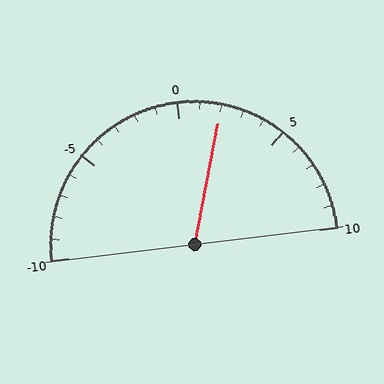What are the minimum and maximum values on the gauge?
The gauge ranges from -10 to 10.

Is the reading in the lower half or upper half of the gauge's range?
The reading is in the upper half of the range (-10 to 10).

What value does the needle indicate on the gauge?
The needle indicates approximately 2.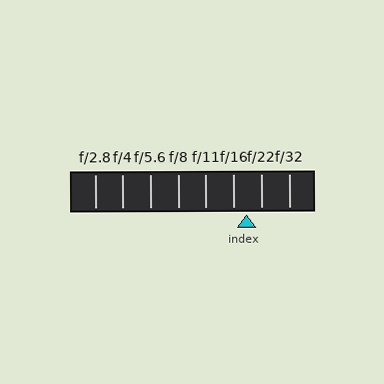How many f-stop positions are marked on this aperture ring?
There are 8 f-stop positions marked.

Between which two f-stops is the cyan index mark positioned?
The index mark is between f/16 and f/22.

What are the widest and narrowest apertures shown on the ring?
The widest aperture shown is f/2.8 and the narrowest is f/32.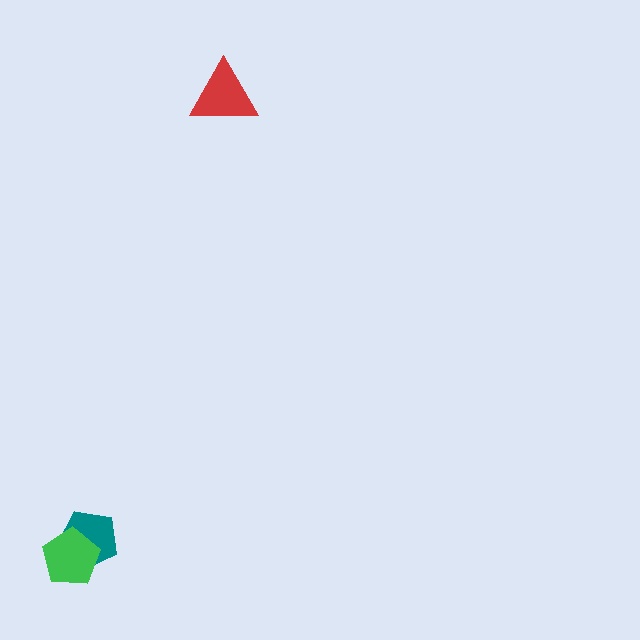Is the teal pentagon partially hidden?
Yes, it is partially covered by another shape.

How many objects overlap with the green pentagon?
1 object overlaps with the green pentagon.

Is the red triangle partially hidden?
No, no other shape covers it.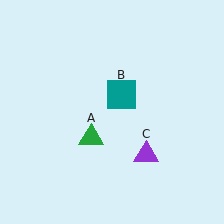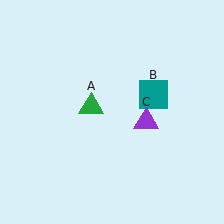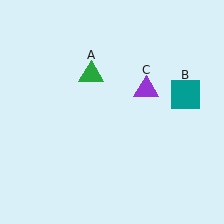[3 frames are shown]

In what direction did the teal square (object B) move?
The teal square (object B) moved right.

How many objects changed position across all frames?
3 objects changed position: green triangle (object A), teal square (object B), purple triangle (object C).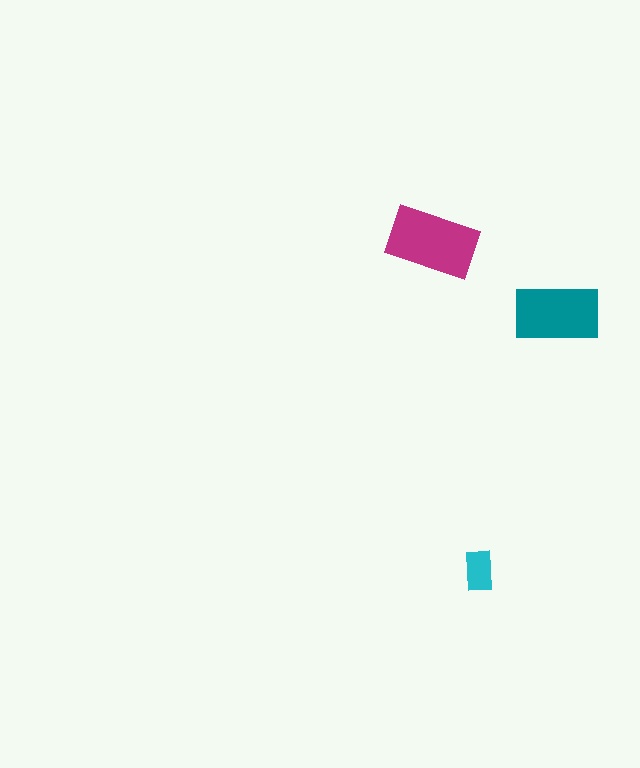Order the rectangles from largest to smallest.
the magenta one, the teal one, the cyan one.